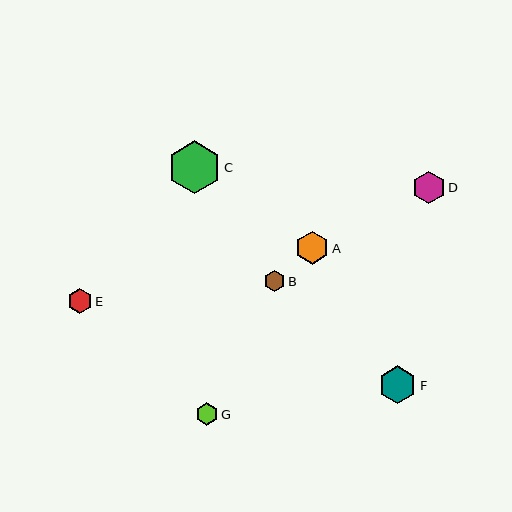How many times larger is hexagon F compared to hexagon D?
Hexagon F is approximately 1.2 times the size of hexagon D.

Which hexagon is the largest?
Hexagon C is the largest with a size of approximately 53 pixels.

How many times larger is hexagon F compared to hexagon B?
Hexagon F is approximately 1.8 times the size of hexagon B.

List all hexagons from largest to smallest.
From largest to smallest: C, F, A, D, E, G, B.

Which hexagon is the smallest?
Hexagon B is the smallest with a size of approximately 21 pixels.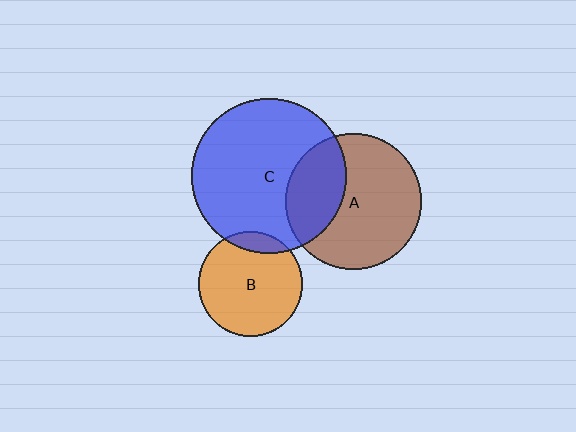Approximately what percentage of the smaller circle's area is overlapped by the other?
Approximately 30%.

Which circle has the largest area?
Circle C (blue).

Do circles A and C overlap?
Yes.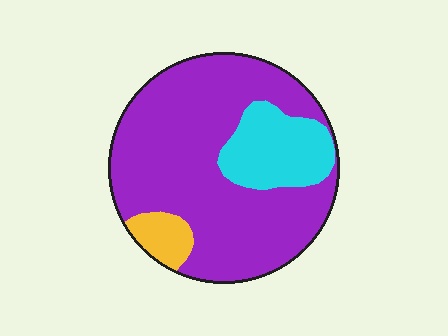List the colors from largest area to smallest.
From largest to smallest: purple, cyan, yellow.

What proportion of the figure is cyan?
Cyan covers roughly 20% of the figure.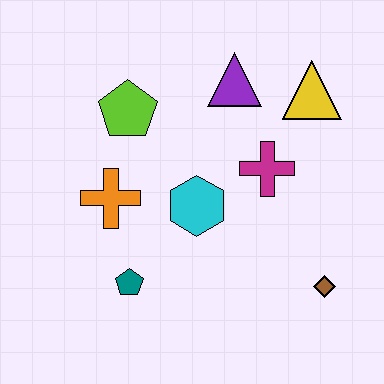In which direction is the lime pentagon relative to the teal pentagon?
The lime pentagon is above the teal pentagon.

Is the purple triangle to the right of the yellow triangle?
No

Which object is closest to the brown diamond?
The magenta cross is closest to the brown diamond.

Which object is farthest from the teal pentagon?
The yellow triangle is farthest from the teal pentagon.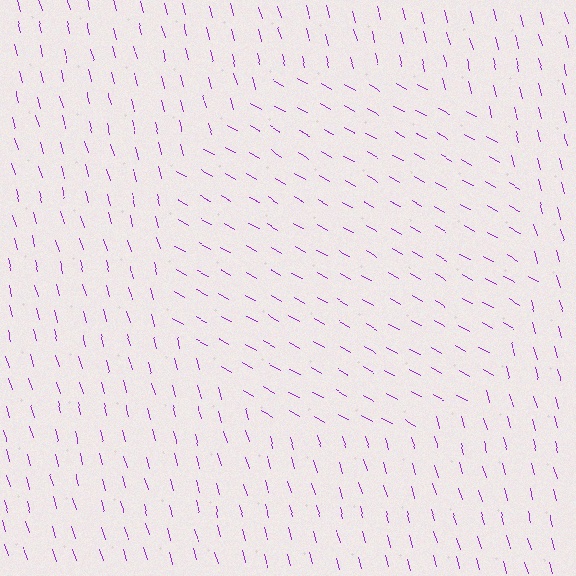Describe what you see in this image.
The image is filled with small purple line segments. A circle region in the image has lines oriented differently from the surrounding lines, creating a visible texture boundary.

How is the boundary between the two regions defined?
The boundary is defined purely by a change in line orientation (approximately 45 degrees difference). All lines are the same color and thickness.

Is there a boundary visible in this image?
Yes, there is a texture boundary formed by a change in line orientation.